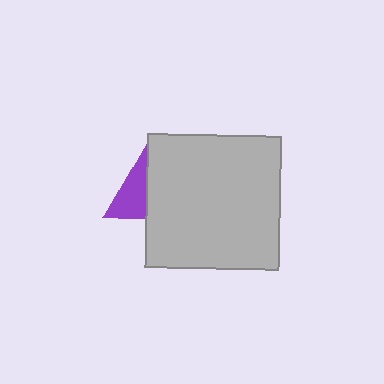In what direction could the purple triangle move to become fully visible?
The purple triangle could move left. That would shift it out from behind the light gray square entirely.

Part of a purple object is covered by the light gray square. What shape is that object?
It is a triangle.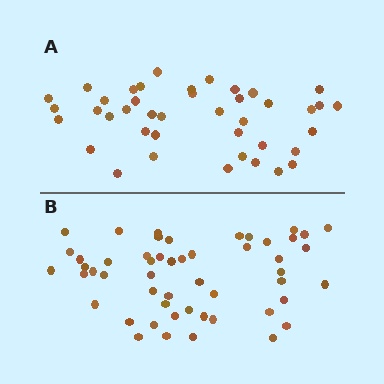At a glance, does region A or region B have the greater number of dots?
Region B (the bottom region) has more dots.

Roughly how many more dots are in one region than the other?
Region B has roughly 12 or so more dots than region A.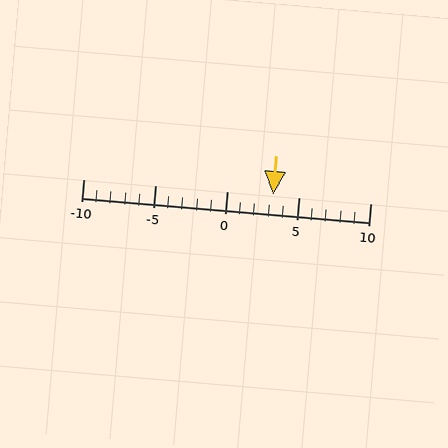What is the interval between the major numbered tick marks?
The major tick marks are spaced 5 units apart.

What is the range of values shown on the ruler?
The ruler shows values from -10 to 10.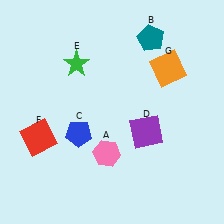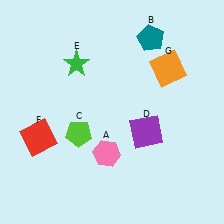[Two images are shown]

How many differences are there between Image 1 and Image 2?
There is 1 difference between the two images.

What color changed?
The pentagon (C) changed from blue in Image 1 to lime in Image 2.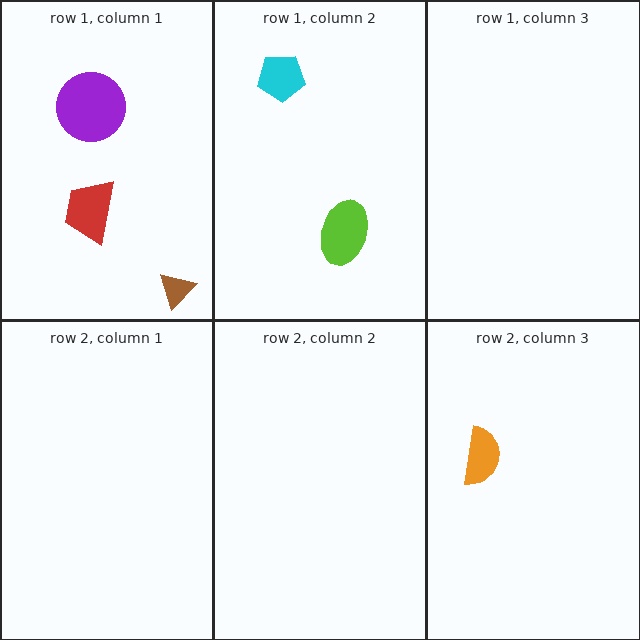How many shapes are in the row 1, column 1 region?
3.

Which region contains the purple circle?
The row 1, column 1 region.